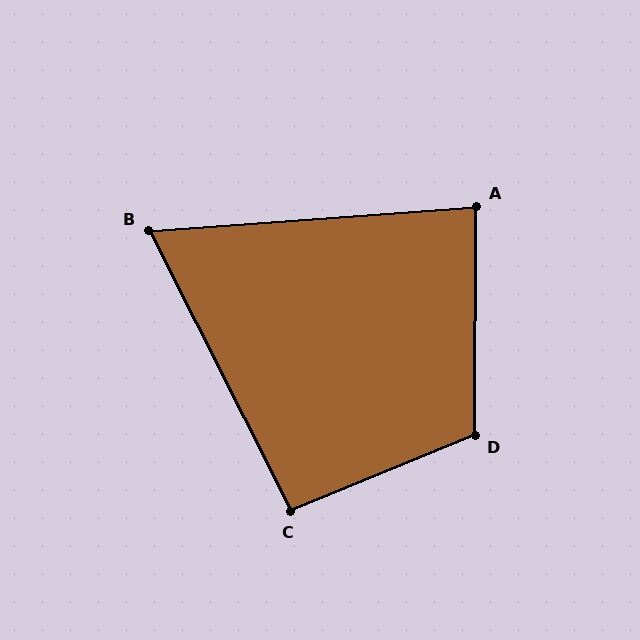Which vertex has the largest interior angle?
D, at approximately 113 degrees.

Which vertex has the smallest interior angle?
B, at approximately 67 degrees.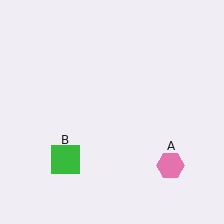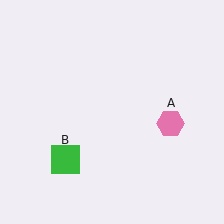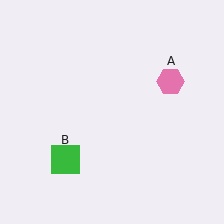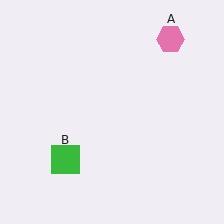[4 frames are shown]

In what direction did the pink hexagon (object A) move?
The pink hexagon (object A) moved up.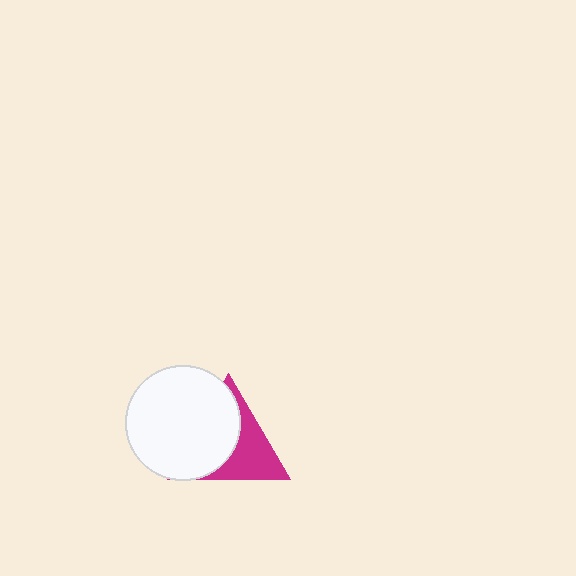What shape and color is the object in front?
The object in front is a white circle.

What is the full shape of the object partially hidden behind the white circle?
The partially hidden object is a magenta triangle.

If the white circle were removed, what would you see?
You would see the complete magenta triangle.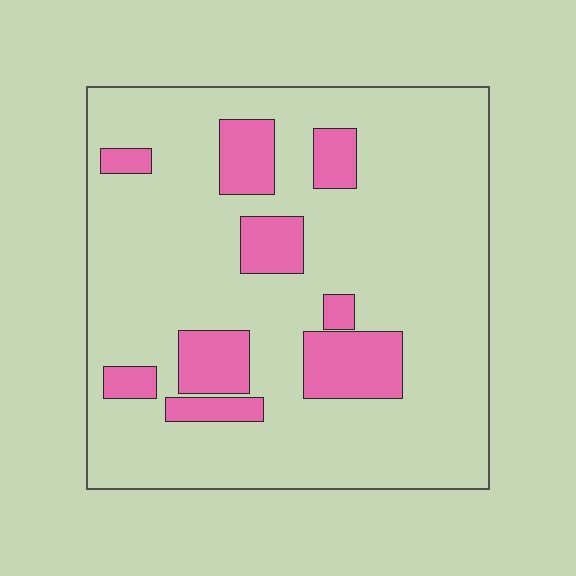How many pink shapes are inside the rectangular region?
9.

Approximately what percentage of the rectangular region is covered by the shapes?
Approximately 20%.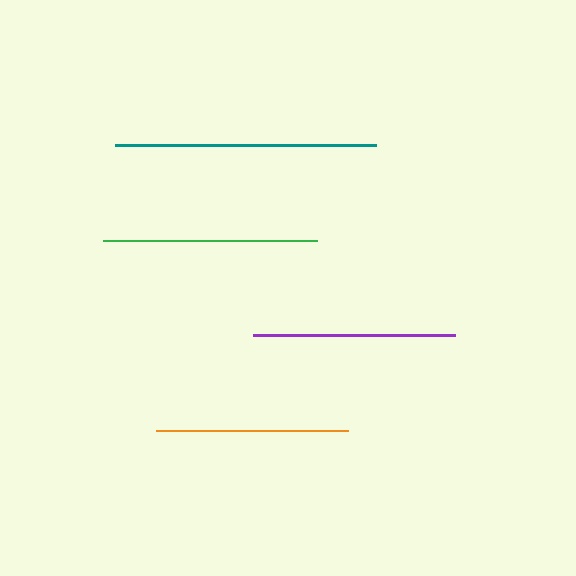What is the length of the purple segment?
The purple segment is approximately 202 pixels long.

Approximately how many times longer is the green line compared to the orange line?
The green line is approximately 1.1 times the length of the orange line.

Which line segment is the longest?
The teal line is the longest at approximately 261 pixels.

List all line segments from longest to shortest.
From longest to shortest: teal, green, purple, orange.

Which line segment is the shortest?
The orange line is the shortest at approximately 192 pixels.